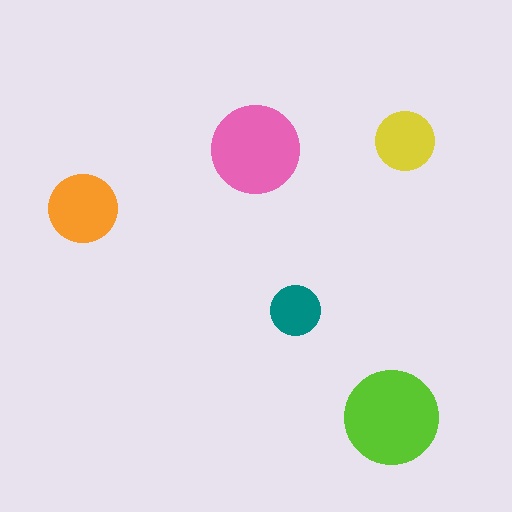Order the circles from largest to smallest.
the lime one, the pink one, the orange one, the yellow one, the teal one.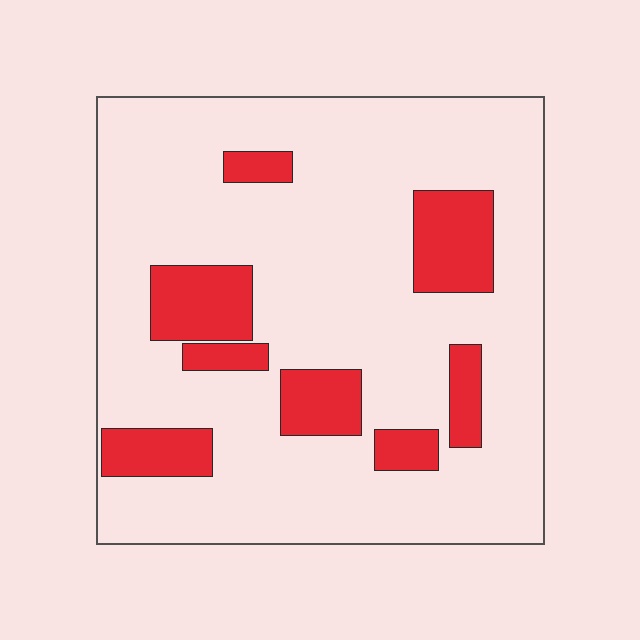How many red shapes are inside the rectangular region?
8.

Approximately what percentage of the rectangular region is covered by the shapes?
Approximately 20%.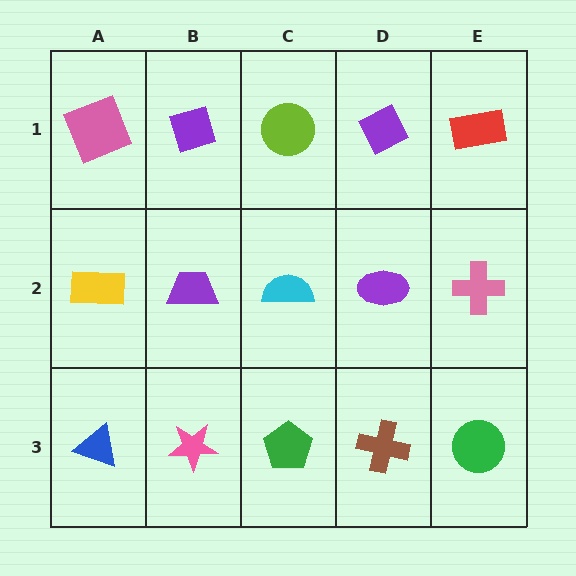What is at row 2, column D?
A purple ellipse.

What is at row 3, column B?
A pink star.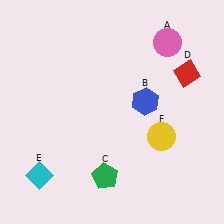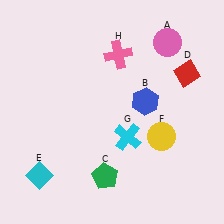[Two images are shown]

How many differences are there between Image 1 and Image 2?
There are 2 differences between the two images.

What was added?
A cyan cross (G), a pink cross (H) were added in Image 2.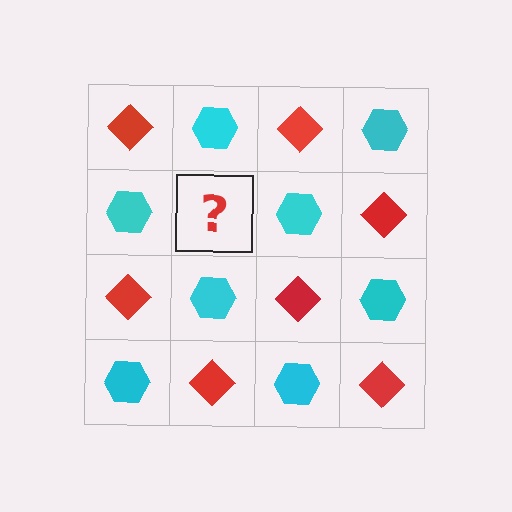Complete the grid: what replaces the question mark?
The question mark should be replaced with a red diamond.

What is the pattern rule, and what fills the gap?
The rule is that it alternates red diamond and cyan hexagon in a checkerboard pattern. The gap should be filled with a red diamond.